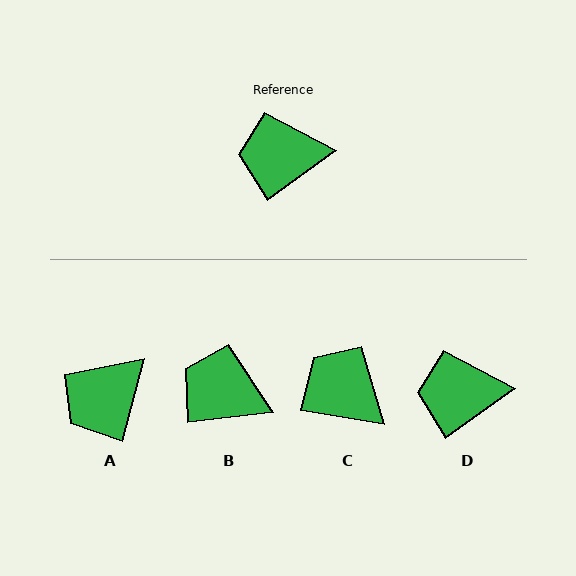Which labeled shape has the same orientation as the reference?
D.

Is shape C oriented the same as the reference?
No, it is off by about 45 degrees.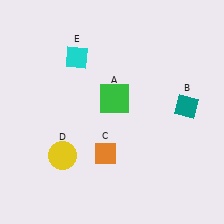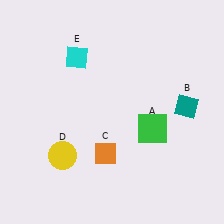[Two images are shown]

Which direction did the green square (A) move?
The green square (A) moved right.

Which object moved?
The green square (A) moved right.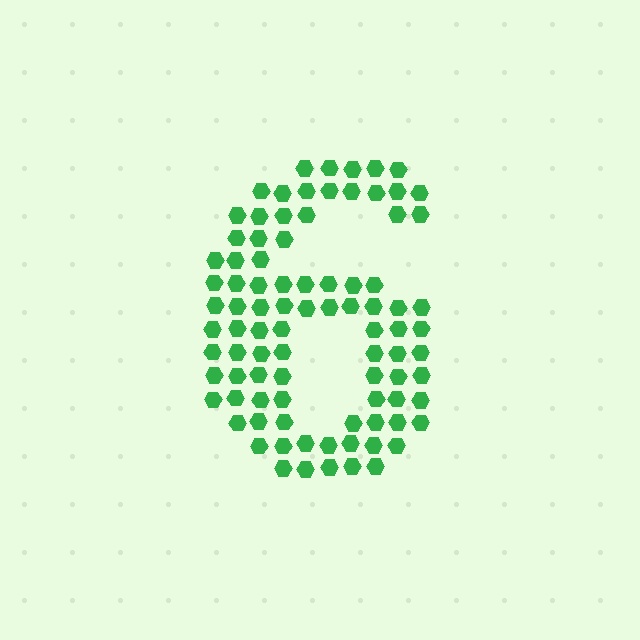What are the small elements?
The small elements are hexagons.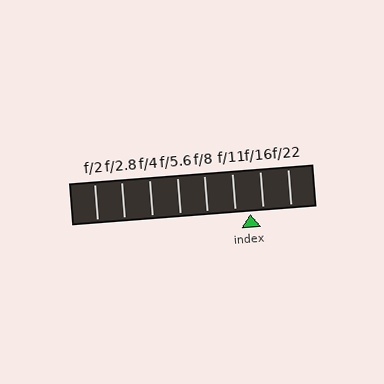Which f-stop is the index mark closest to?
The index mark is closest to f/16.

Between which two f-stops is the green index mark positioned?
The index mark is between f/11 and f/16.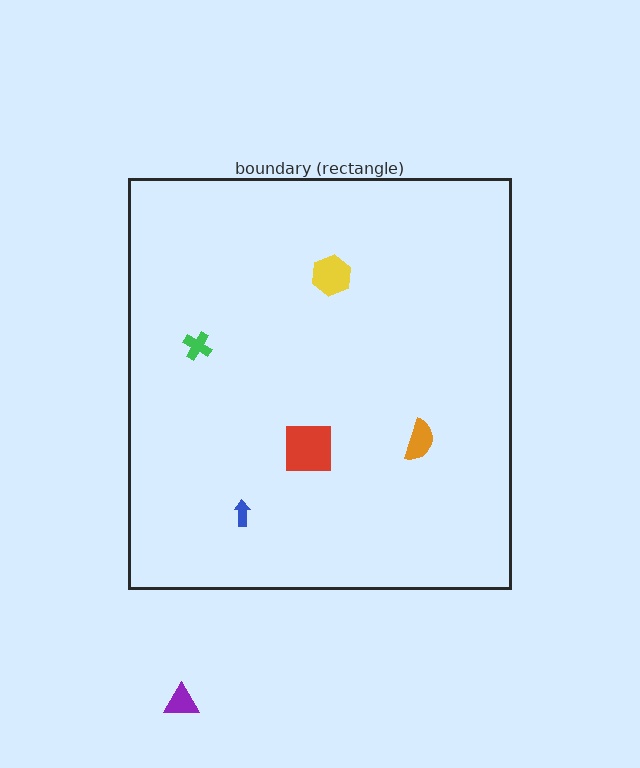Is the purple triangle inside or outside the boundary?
Outside.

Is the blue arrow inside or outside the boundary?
Inside.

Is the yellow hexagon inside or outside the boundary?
Inside.